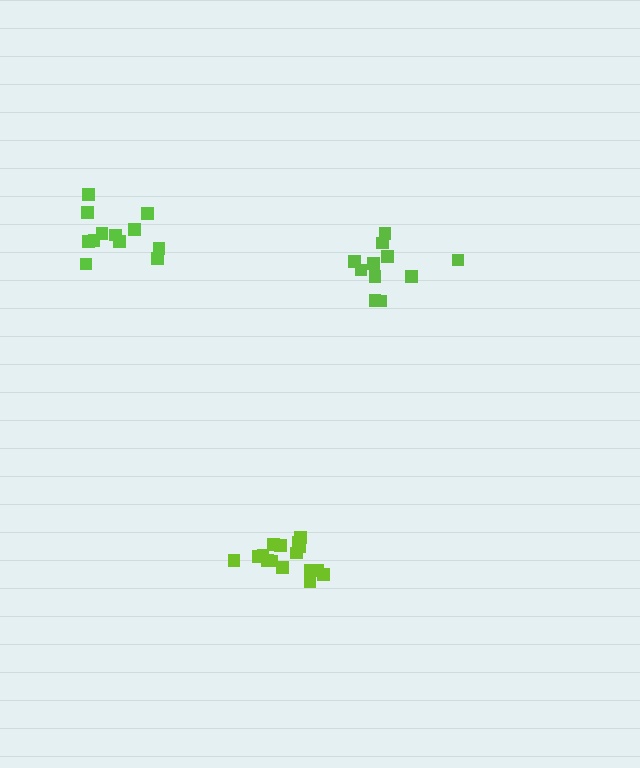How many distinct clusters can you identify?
There are 3 distinct clusters.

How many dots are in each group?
Group 1: 11 dots, Group 2: 12 dots, Group 3: 16 dots (39 total).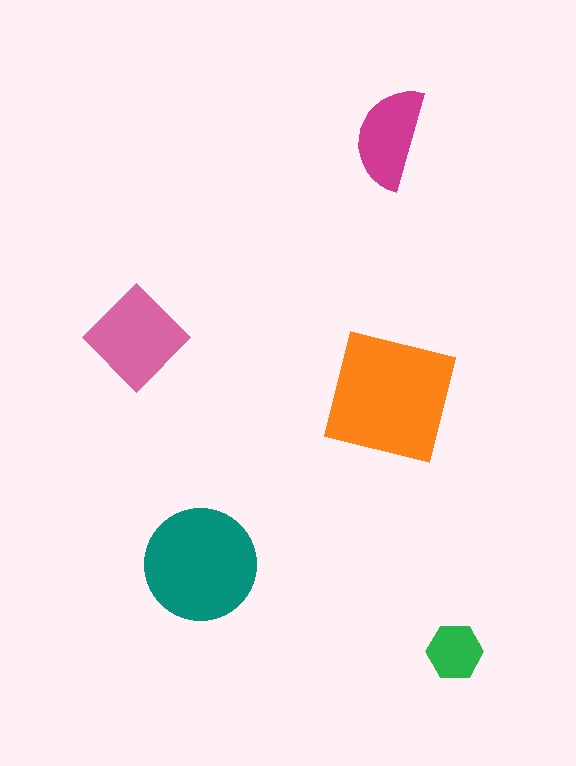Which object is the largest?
The orange square.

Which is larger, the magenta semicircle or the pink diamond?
The pink diamond.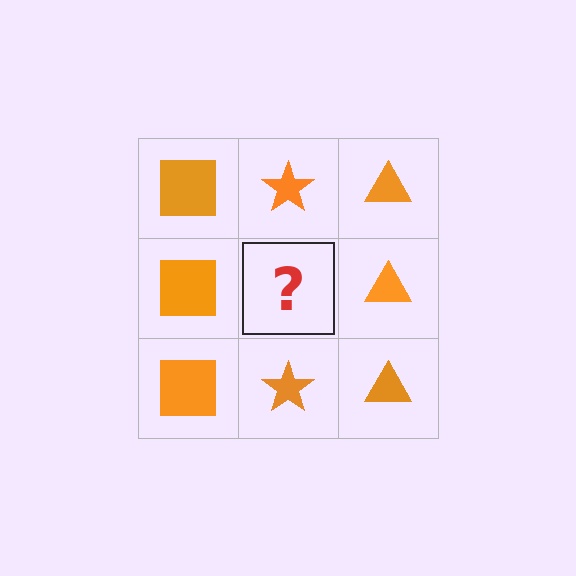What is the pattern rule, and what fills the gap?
The rule is that each column has a consistent shape. The gap should be filled with an orange star.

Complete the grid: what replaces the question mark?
The question mark should be replaced with an orange star.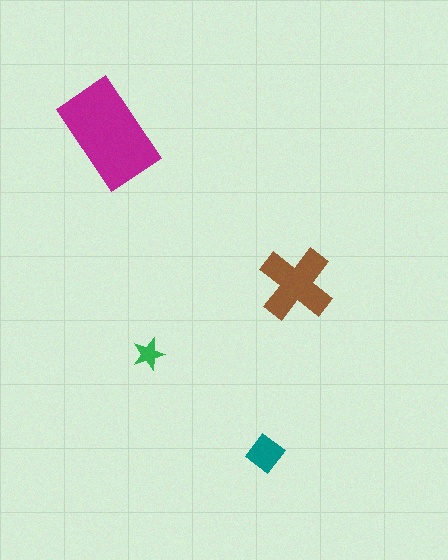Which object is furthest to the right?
The brown cross is rightmost.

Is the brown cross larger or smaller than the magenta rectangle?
Smaller.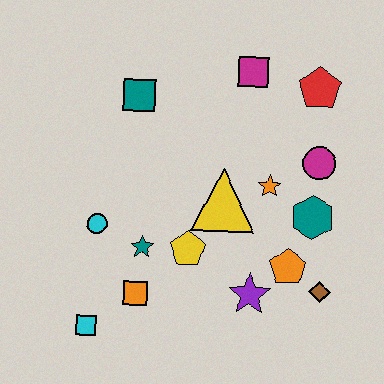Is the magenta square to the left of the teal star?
No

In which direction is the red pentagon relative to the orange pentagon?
The red pentagon is above the orange pentagon.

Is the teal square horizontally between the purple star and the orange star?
No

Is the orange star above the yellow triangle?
Yes